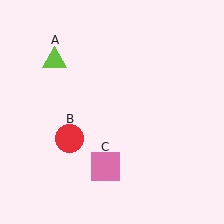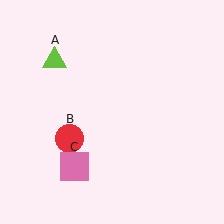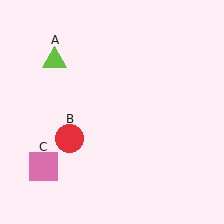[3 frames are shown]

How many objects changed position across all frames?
1 object changed position: pink square (object C).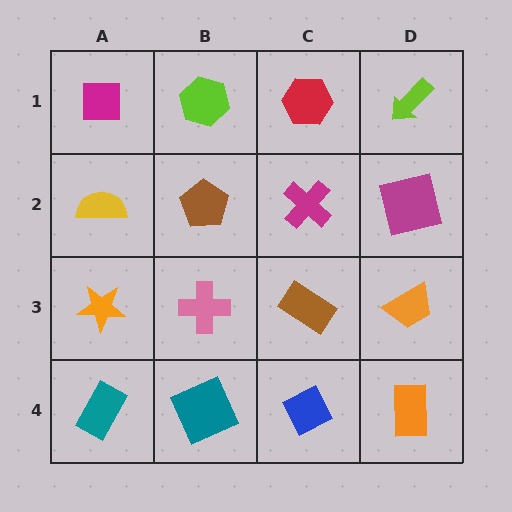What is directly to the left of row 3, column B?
An orange star.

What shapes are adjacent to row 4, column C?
A brown rectangle (row 3, column C), a teal square (row 4, column B), an orange rectangle (row 4, column D).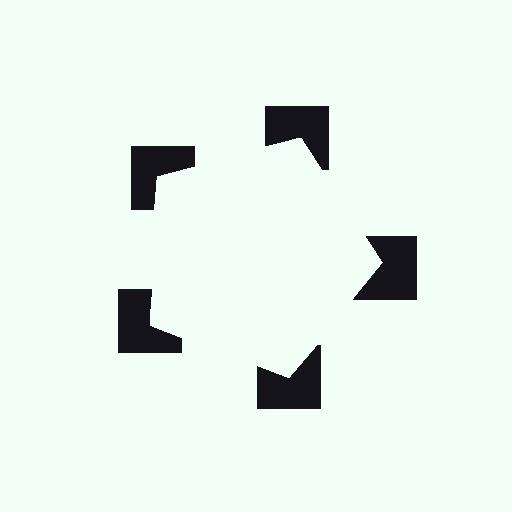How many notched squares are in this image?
There are 5 — one at each vertex of the illusory pentagon.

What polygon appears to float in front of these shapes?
An illusory pentagon — its edges are inferred from the aligned wedge cuts in the notched squares, not physically drawn.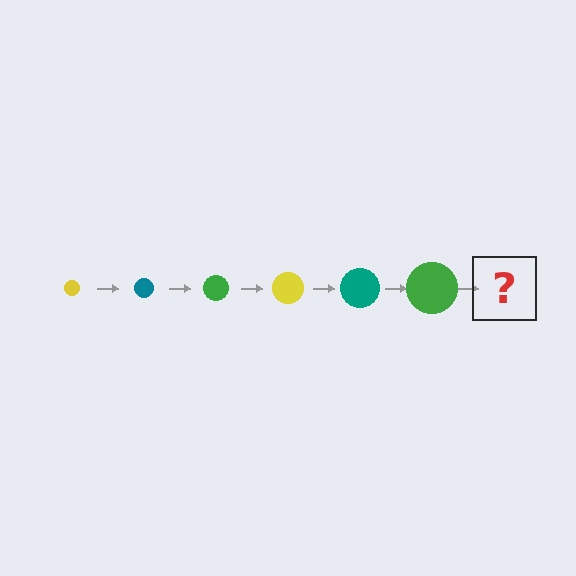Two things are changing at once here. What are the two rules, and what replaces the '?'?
The two rules are that the circle grows larger each step and the color cycles through yellow, teal, and green. The '?' should be a yellow circle, larger than the previous one.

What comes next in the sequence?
The next element should be a yellow circle, larger than the previous one.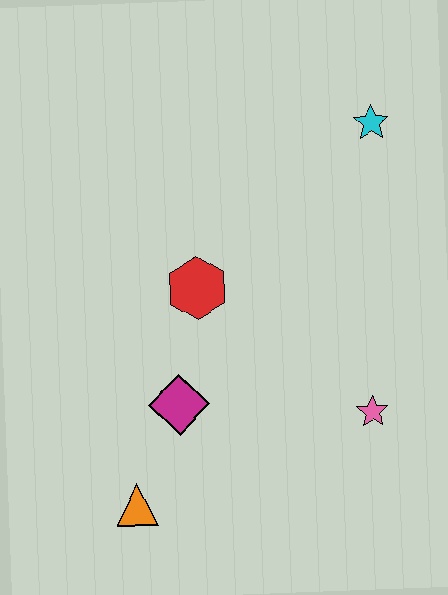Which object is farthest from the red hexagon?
The cyan star is farthest from the red hexagon.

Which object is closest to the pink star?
The magenta diamond is closest to the pink star.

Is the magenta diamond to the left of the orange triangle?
No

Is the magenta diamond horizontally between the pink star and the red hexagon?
No